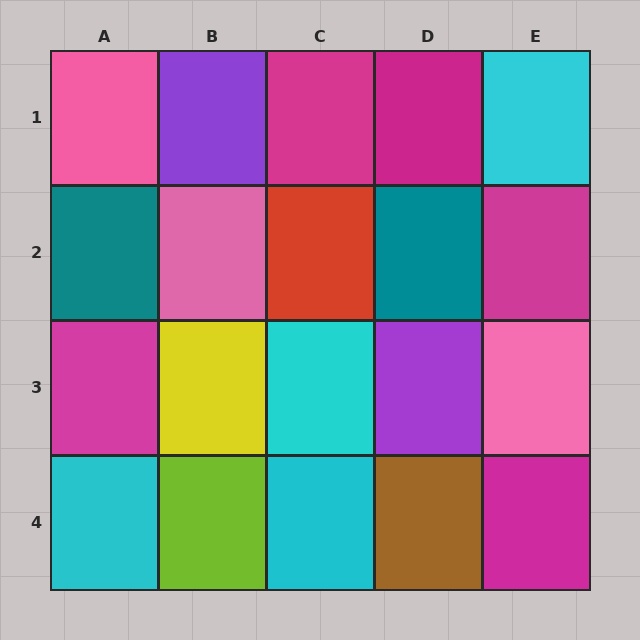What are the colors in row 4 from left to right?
Cyan, lime, cyan, brown, magenta.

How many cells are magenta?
5 cells are magenta.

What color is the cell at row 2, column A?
Teal.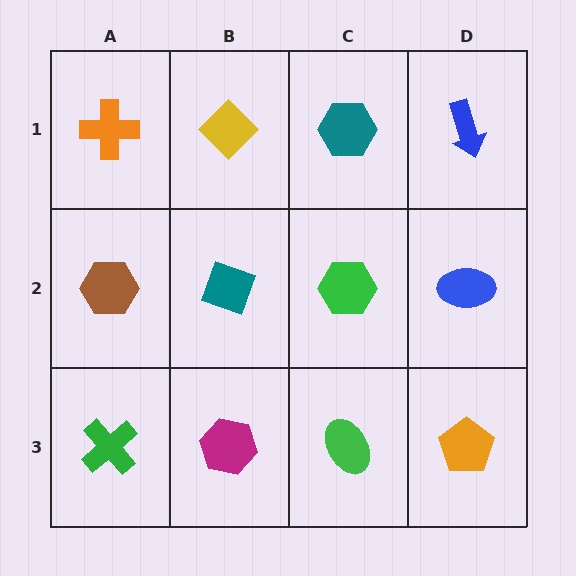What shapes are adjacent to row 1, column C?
A green hexagon (row 2, column C), a yellow diamond (row 1, column B), a blue arrow (row 1, column D).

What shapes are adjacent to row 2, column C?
A teal hexagon (row 1, column C), a green ellipse (row 3, column C), a teal diamond (row 2, column B), a blue ellipse (row 2, column D).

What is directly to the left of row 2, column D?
A green hexagon.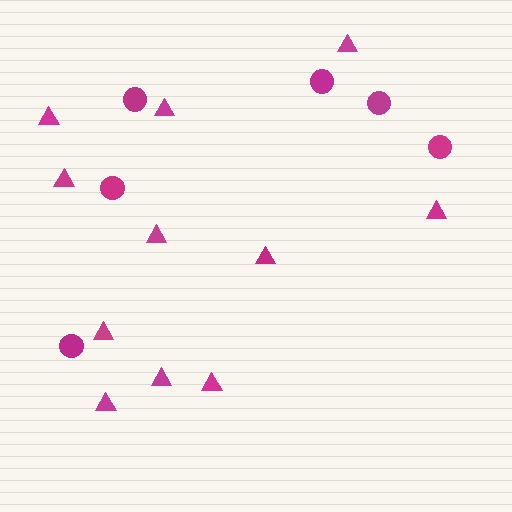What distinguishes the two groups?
There are 2 groups: one group of circles (6) and one group of triangles (11).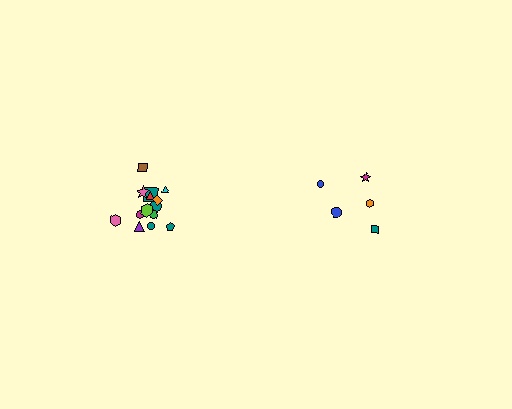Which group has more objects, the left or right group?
The left group.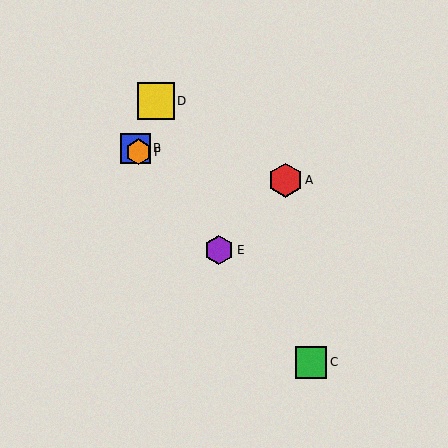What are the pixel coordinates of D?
Object D is at (156, 101).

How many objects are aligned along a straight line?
4 objects (B, C, E, F) are aligned along a straight line.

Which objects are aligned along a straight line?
Objects B, C, E, F are aligned along a straight line.